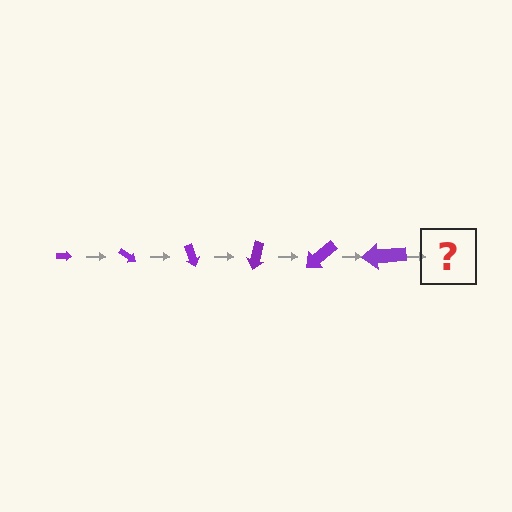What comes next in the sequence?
The next element should be an arrow, larger than the previous one and rotated 210 degrees from the start.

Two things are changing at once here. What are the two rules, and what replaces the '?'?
The two rules are that the arrow grows larger each step and it rotates 35 degrees each step. The '?' should be an arrow, larger than the previous one and rotated 210 degrees from the start.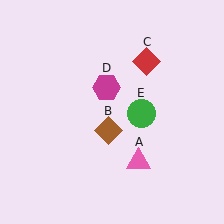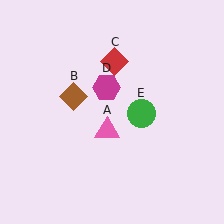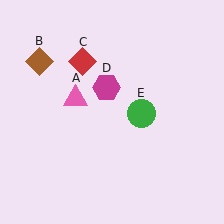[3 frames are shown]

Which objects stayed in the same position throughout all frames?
Magenta hexagon (object D) and green circle (object E) remained stationary.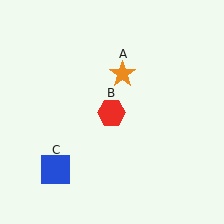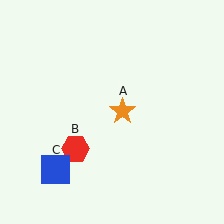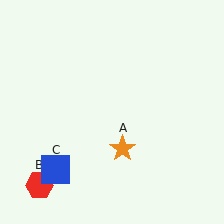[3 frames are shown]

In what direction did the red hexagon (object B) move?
The red hexagon (object B) moved down and to the left.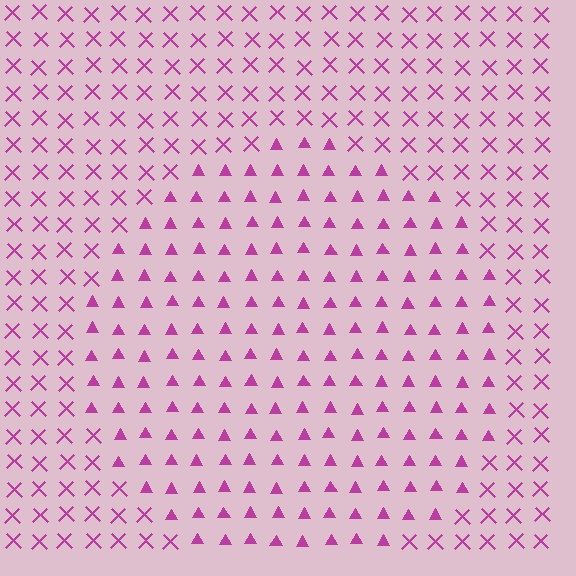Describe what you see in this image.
The image is filled with small magenta elements arranged in a uniform grid. A circle-shaped region contains triangles, while the surrounding area contains X marks. The boundary is defined purely by the change in element shape.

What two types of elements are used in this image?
The image uses triangles inside the circle region and X marks outside it.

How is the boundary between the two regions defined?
The boundary is defined by a change in element shape: triangles inside vs. X marks outside. All elements share the same color and spacing.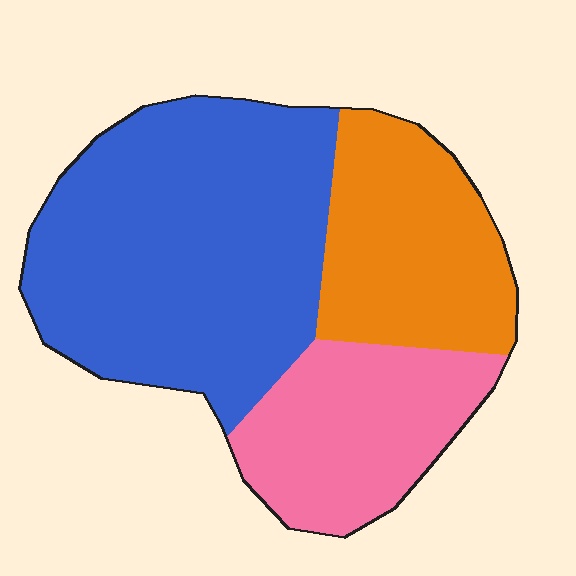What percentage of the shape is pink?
Pink takes up about one quarter (1/4) of the shape.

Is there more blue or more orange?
Blue.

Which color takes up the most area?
Blue, at roughly 50%.